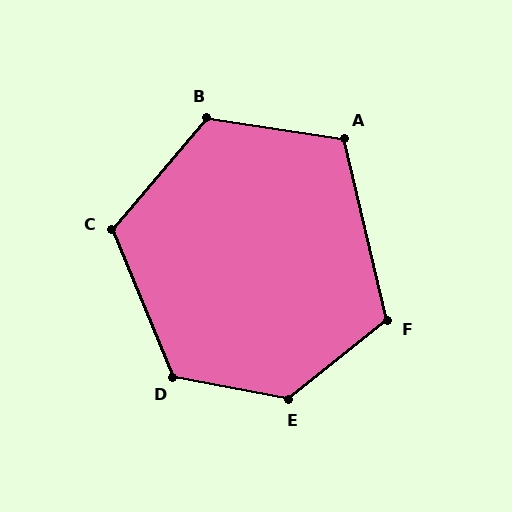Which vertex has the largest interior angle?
E, at approximately 131 degrees.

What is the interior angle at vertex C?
Approximately 117 degrees (obtuse).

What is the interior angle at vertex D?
Approximately 123 degrees (obtuse).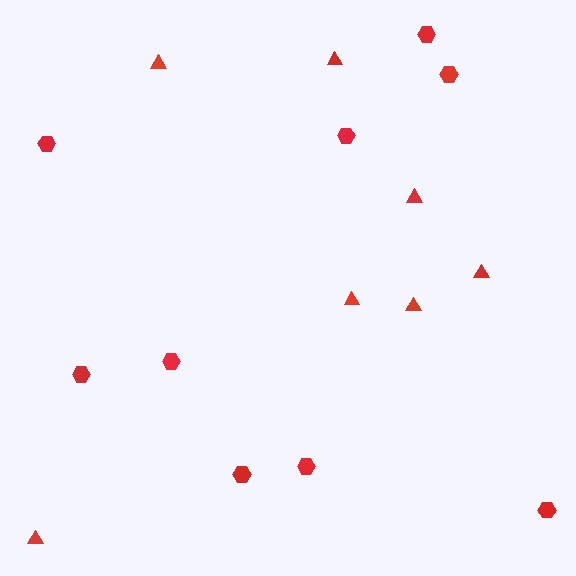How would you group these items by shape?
There are 2 groups: one group of triangles (7) and one group of hexagons (9).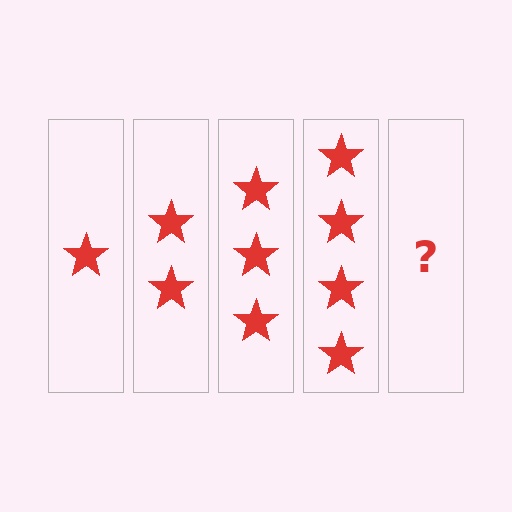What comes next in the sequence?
The next element should be 5 stars.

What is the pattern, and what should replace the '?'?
The pattern is that each step adds one more star. The '?' should be 5 stars.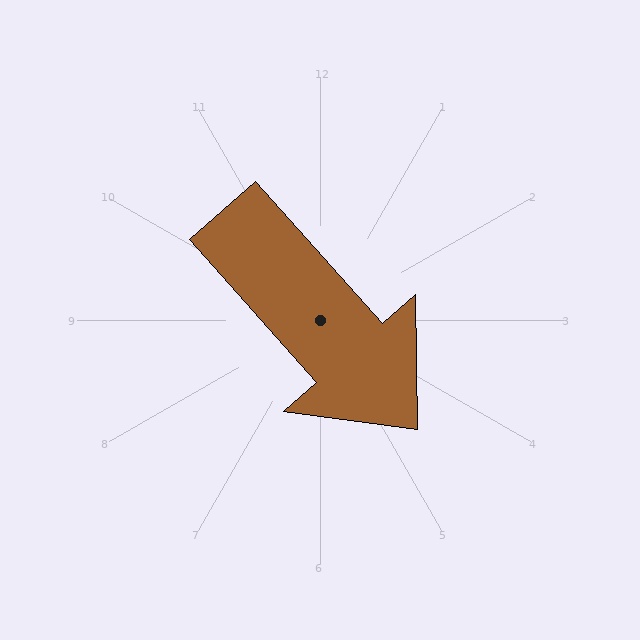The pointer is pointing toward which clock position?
Roughly 5 o'clock.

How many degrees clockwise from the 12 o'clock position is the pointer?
Approximately 138 degrees.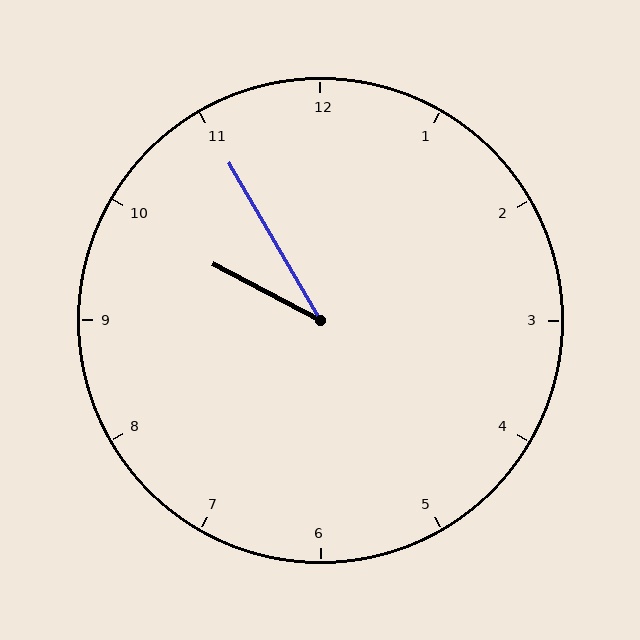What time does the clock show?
9:55.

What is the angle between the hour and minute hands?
Approximately 32 degrees.